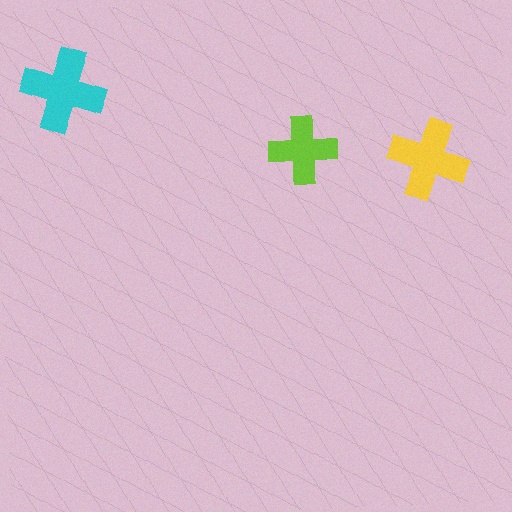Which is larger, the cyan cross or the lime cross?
The cyan one.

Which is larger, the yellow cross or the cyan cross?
The cyan one.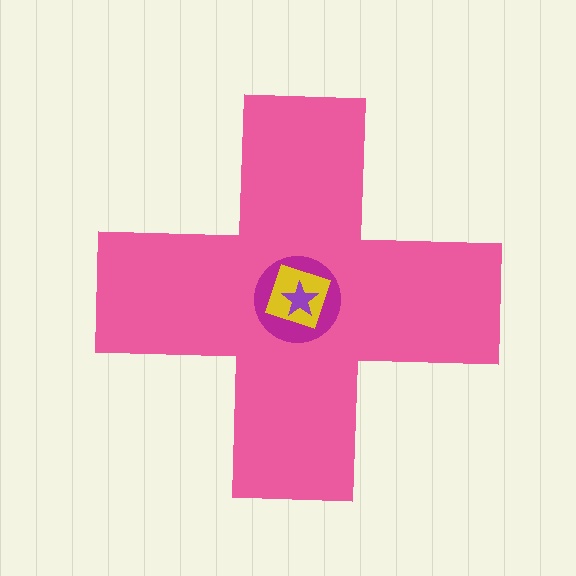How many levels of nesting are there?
4.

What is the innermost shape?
The purple star.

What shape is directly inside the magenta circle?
The yellow diamond.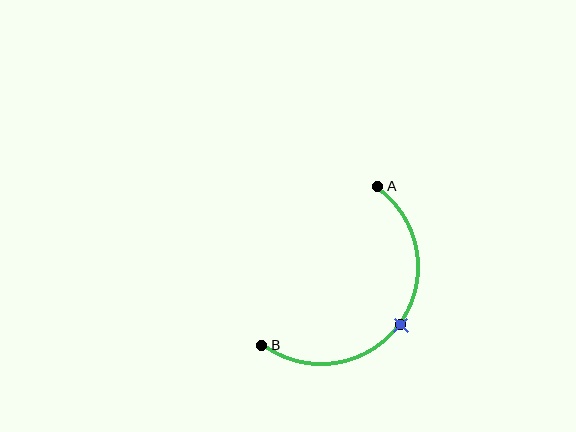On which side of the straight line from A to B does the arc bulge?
The arc bulges below and to the right of the straight line connecting A and B.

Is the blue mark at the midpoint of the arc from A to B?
Yes. The blue mark lies on the arc at equal arc-length from both A and B — it is the arc midpoint.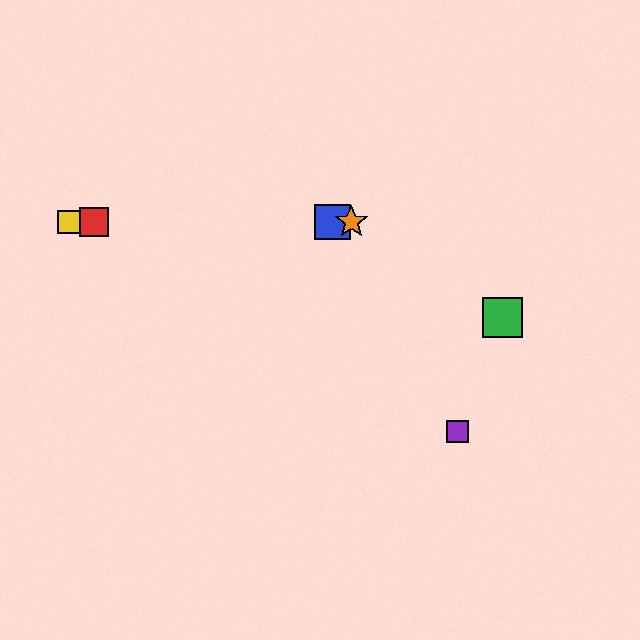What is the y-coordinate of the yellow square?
The yellow square is at y≈222.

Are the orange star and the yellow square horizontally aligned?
Yes, both are at y≈222.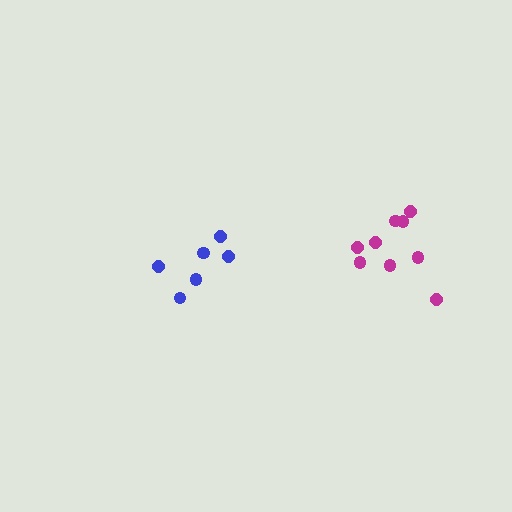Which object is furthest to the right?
The magenta cluster is rightmost.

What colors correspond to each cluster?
The clusters are colored: magenta, blue.